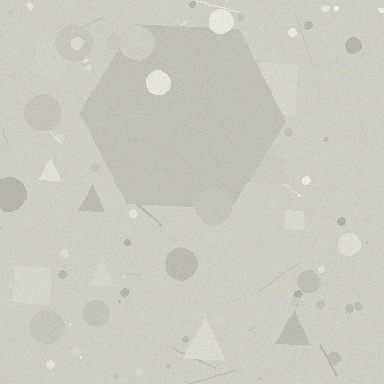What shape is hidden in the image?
A hexagon is hidden in the image.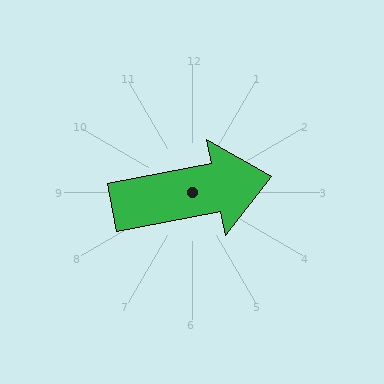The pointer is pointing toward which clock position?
Roughly 3 o'clock.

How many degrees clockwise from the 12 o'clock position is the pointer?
Approximately 79 degrees.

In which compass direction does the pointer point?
East.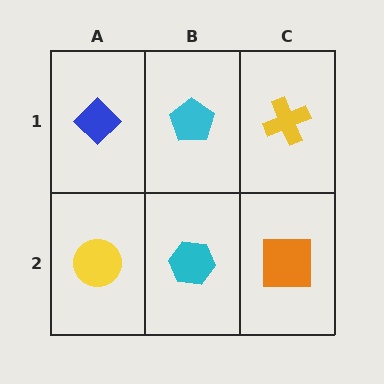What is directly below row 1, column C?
An orange square.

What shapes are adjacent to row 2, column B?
A cyan pentagon (row 1, column B), a yellow circle (row 2, column A), an orange square (row 2, column C).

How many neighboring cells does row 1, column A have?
2.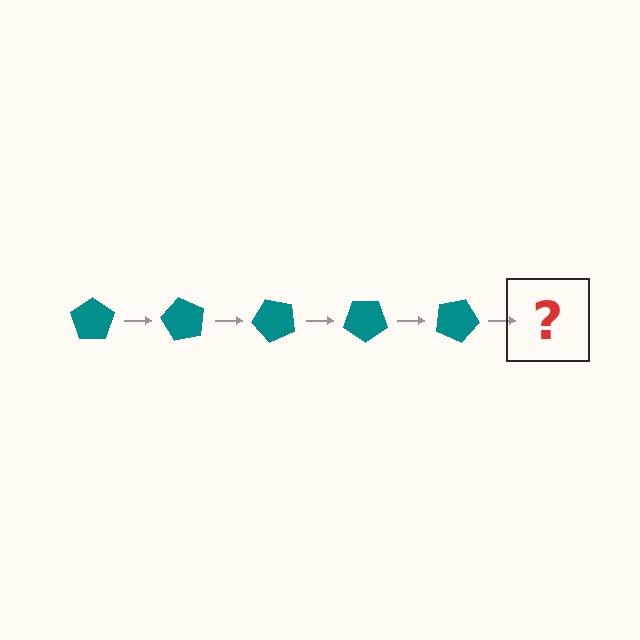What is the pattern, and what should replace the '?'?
The pattern is that the pentagon rotates 60 degrees each step. The '?' should be a teal pentagon rotated 300 degrees.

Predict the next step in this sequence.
The next step is a teal pentagon rotated 300 degrees.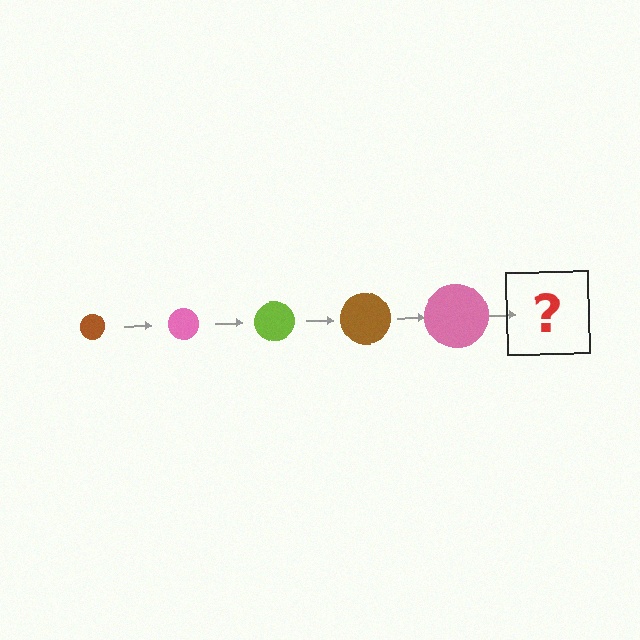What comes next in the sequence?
The next element should be a lime circle, larger than the previous one.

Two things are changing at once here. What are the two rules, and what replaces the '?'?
The two rules are that the circle grows larger each step and the color cycles through brown, pink, and lime. The '?' should be a lime circle, larger than the previous one.